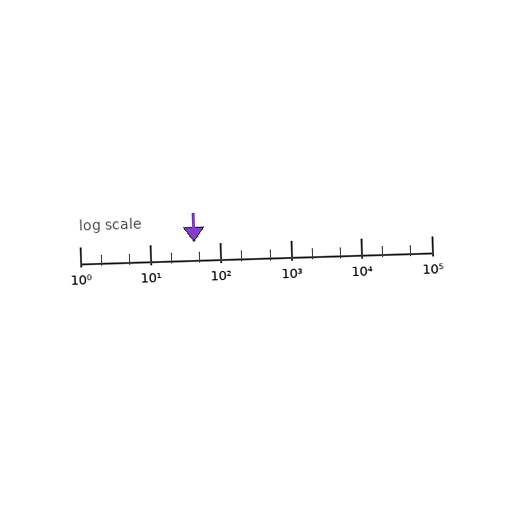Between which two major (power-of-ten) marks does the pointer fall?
The pointer is between 10 and 100.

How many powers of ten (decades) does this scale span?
The scale spans 5 decades, from 1 to 100000.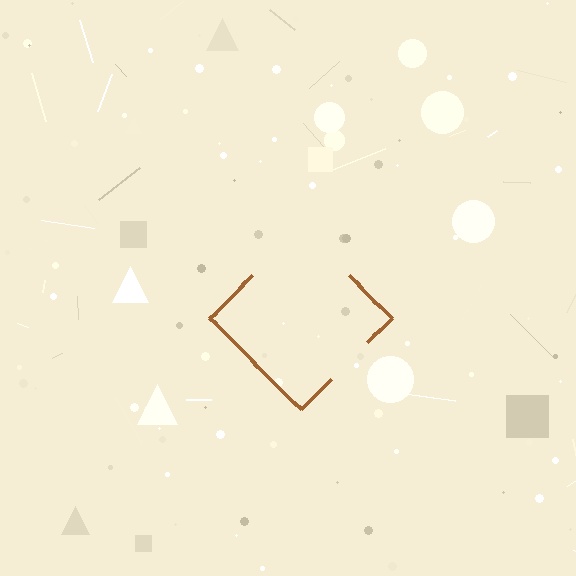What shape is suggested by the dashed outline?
The dashed outline suggests a diamond.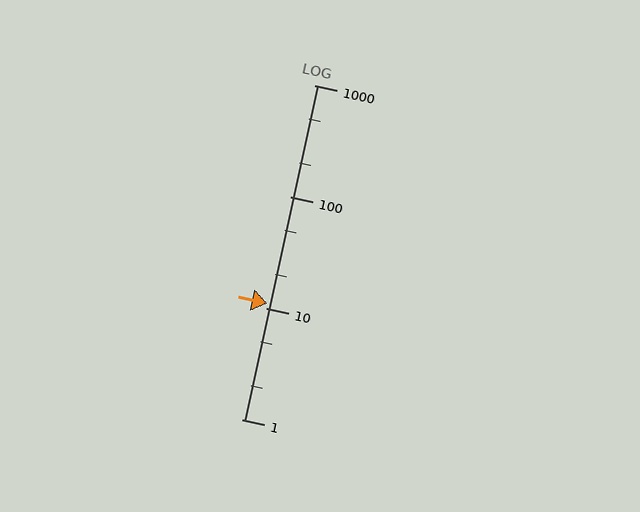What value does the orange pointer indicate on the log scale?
The pointer indicates approximately 11.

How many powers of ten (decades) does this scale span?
The scale spans 3 decades, from 1 to 1000.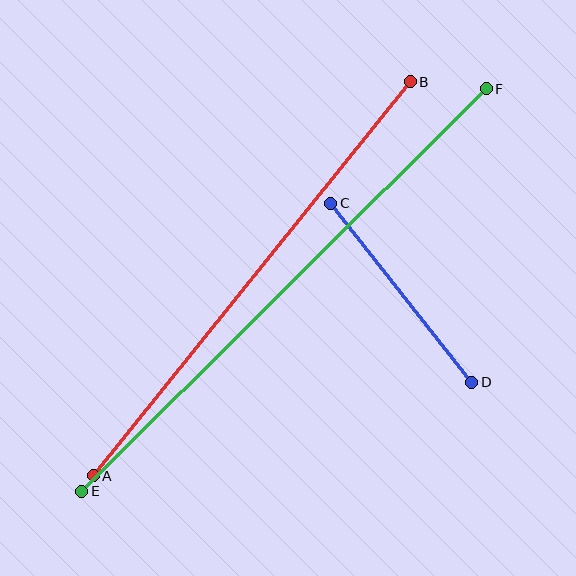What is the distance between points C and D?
The distance is approximately 228 pixels.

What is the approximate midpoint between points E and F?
The midpoint is at approximately (284, 290) pixels.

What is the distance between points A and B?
The distance is approximately 506 pixels.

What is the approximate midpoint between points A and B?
The midpoint is at approximately (252, 279) pixels.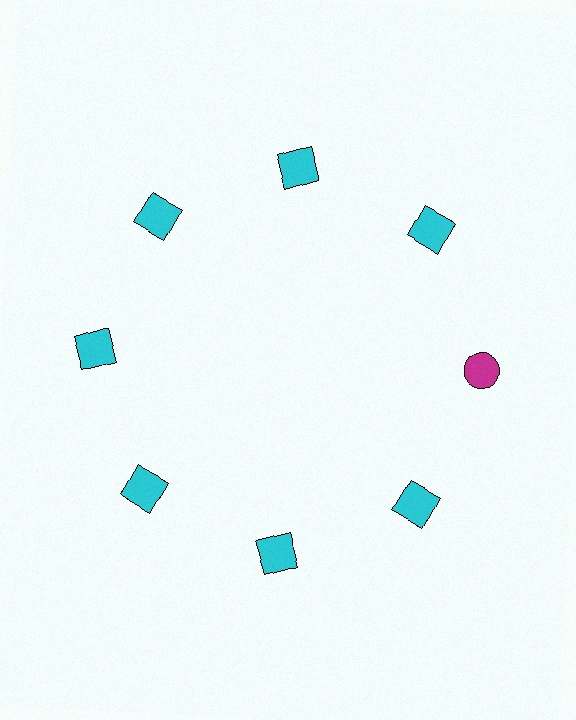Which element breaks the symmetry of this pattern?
The magenta circle at roughly the 3 o'clock position breaks the symmetry. All other shapes are cyan squares.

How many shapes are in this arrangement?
There are 8 shapes arranged in a ring pattern.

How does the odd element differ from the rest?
It differs in both color (magenta instead of cyan) and shape (circle instead of square).